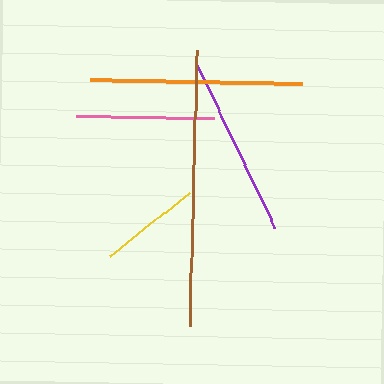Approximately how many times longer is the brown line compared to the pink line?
The brown line is approximately 2.0 times the length of the pink line.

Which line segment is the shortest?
The yellow line is the shortest at approximately 102 pixels.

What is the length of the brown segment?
The brown segment is approximately 276 pixels long.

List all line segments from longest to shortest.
From longest to shortest: brown, orange, purple, pink, yellow.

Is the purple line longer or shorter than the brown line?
The brown line is longer than the purple line.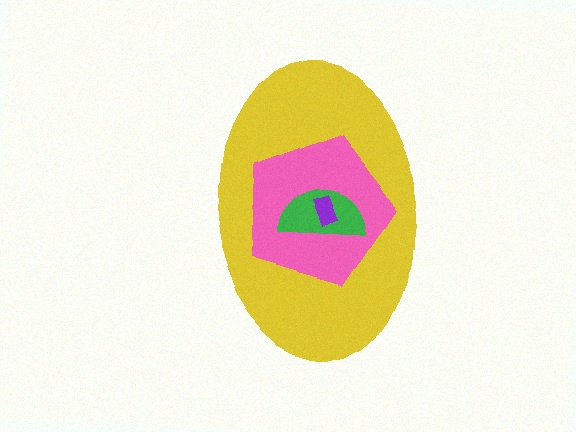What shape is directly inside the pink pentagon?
The green semicircle.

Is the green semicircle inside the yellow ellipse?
Yes.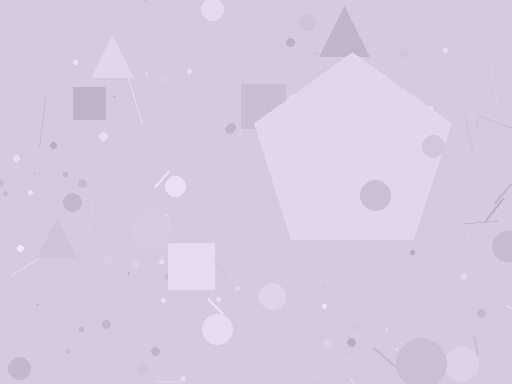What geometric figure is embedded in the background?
A pentagon is embedded in the background.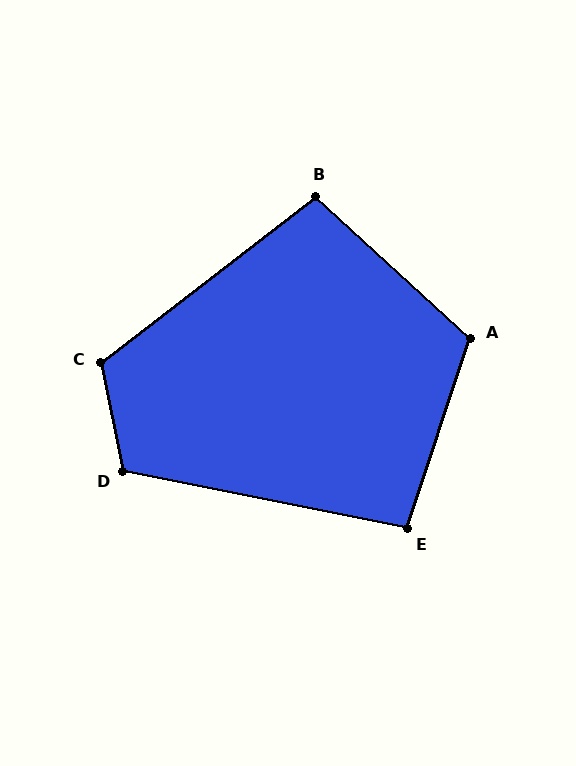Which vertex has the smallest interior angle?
E, at approximately 97 degrees.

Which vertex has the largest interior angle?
C, at approximately 117 degrees.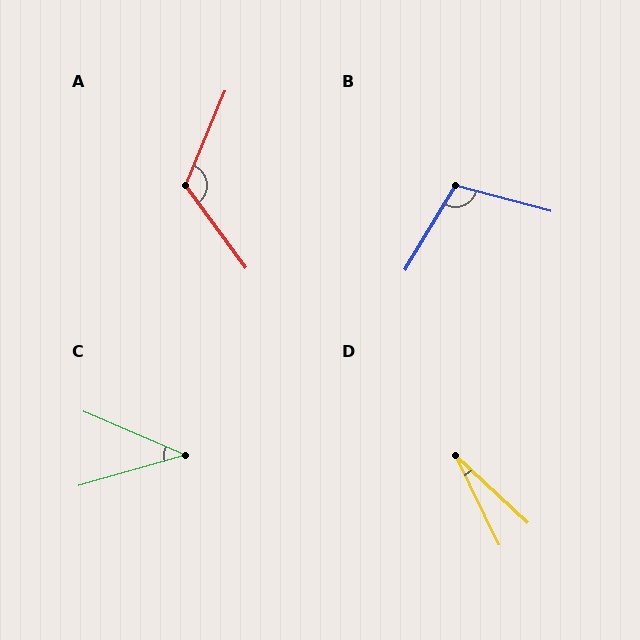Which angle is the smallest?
D, at approximately 21 degrees.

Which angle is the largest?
A, at approximately 121 degrees.